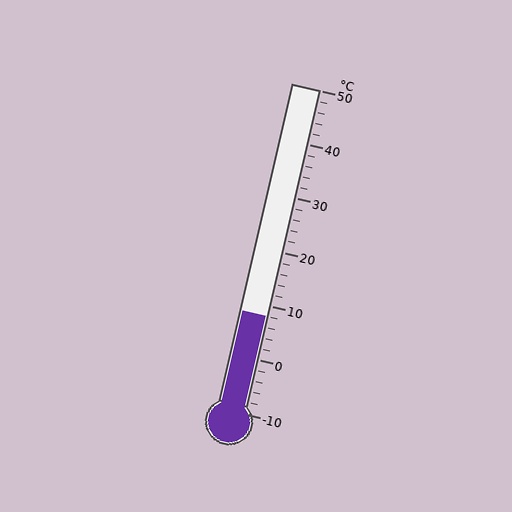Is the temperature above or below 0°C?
The temperature is above 0°C.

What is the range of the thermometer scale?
The thermometer scale ranges from -10°C to 50°C.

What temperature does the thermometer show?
The thermometer shows approximately 8°C.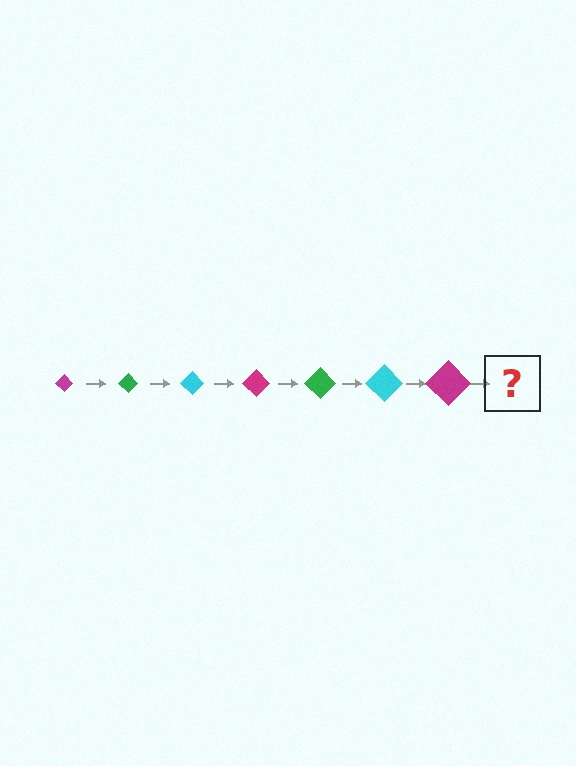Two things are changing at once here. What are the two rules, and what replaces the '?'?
The two rules are that the diamond grows larger each step and the color cycles through magenta, green, and cyan. The '?' should be a green diamond, larger than the previous one.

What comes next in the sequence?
The next element should be a green diamond, larger than the previous one.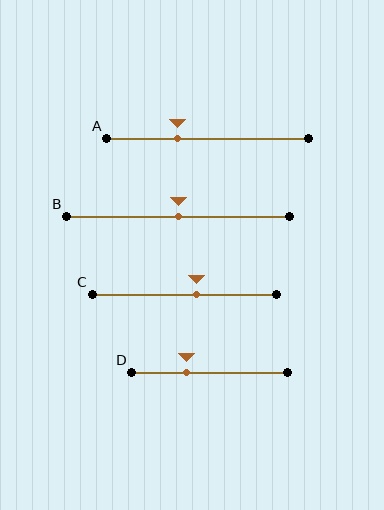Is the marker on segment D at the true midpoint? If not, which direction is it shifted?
No, the marker on segment D is shifted to the left by about 14% of the segment length.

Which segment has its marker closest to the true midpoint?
Segment B has its marker closest to the true midpoint.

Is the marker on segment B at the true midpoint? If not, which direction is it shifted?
Yes, the marker on segment B is at the true midpoint.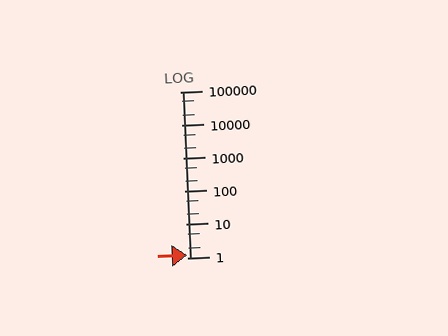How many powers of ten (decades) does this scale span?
The scale spans 5 decades, from 1 to 100000.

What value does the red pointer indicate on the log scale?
The pointer indicates approximately 1.2.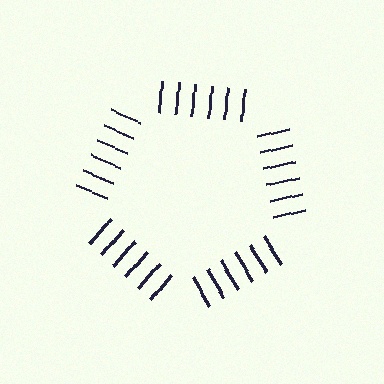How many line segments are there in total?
30 — 6 along each of the 5 edges.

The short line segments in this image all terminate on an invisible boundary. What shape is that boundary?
An illusory pentagon — the line segments terminate on its edges but no continuous stroke is drawn.